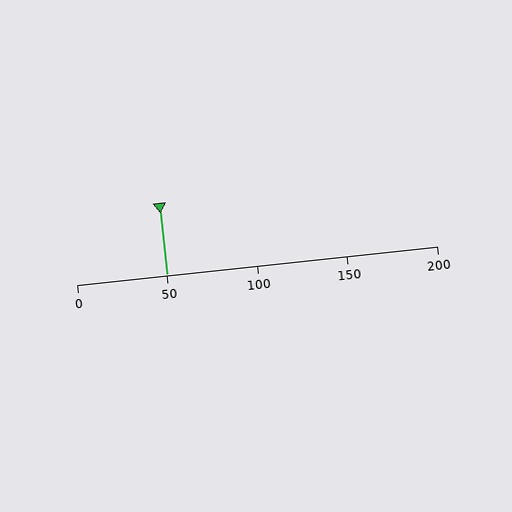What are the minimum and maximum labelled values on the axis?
The axis runs from 0 to 200.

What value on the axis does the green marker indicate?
The marker indicates approximately 50.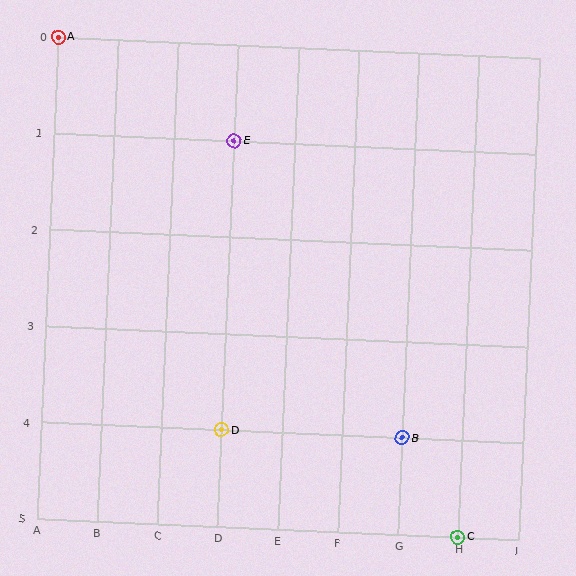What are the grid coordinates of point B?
Point B is at grid coordinates (G, 4).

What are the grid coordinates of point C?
Point C is at grid coordinates (H, 5).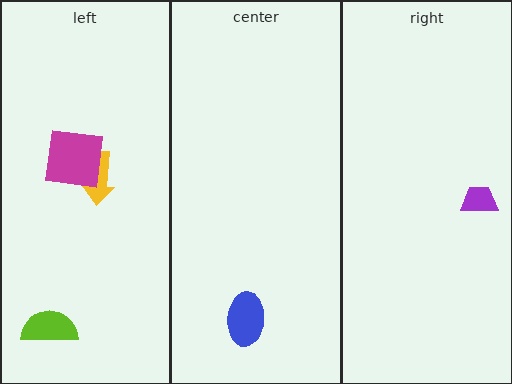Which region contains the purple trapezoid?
The right region.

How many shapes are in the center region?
1.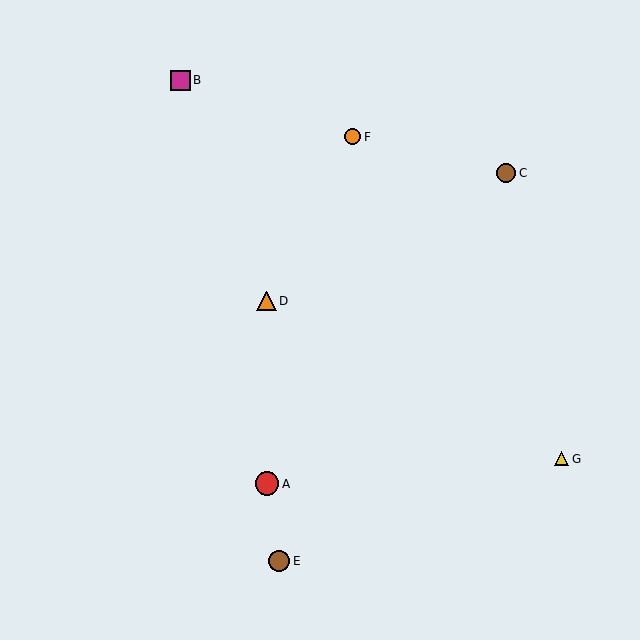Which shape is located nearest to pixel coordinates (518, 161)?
The brown circle (labeled C) at (506, 173) is nearest to that location.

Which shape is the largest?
The red circle (labeled A) is the largest.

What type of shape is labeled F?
Shape F is an orange circle.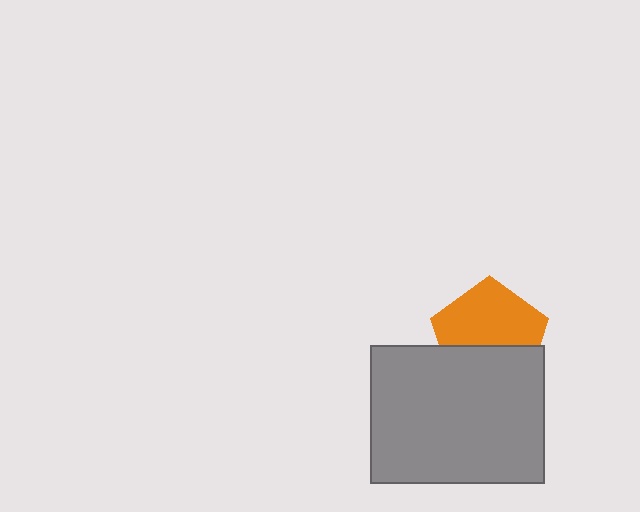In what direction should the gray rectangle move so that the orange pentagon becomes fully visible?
The gray rectangle should move down. That is the shortest direction to clear the overlap and leave the orange pentagon fully visible.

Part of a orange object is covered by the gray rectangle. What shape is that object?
It is a pentagon.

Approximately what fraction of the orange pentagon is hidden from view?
Roughly 40% of the orange pentagon is hidden behind the gray rectangle.